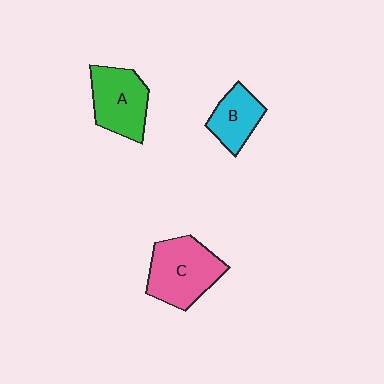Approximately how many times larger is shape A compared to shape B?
Approximately 1.4 times.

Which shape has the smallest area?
Shape B (cyan).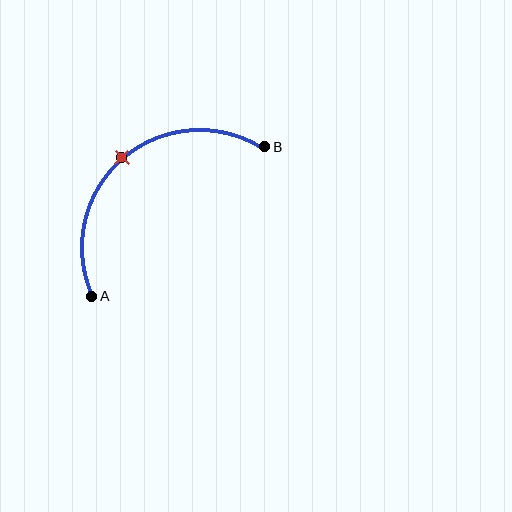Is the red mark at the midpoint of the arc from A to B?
Yes. The red mark lies on the arc at equal arc-length from both A and B — it is the arc midpoint.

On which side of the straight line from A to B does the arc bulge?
The arc bulges above and to the left of the straight line connecting A and B.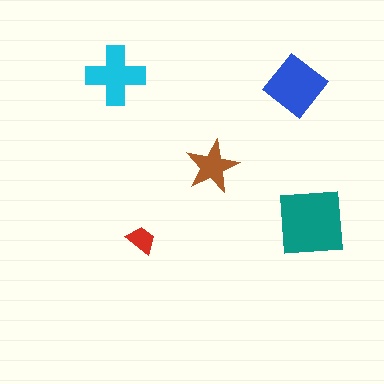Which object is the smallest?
The red trapezoid.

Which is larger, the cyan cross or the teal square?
The teal square.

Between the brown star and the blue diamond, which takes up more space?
The blue diamond.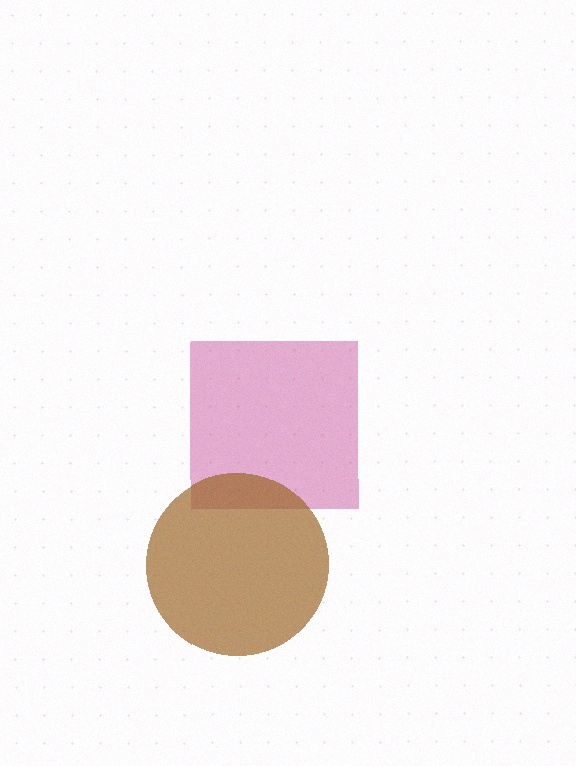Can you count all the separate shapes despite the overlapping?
Yes, there are 2 separate shapes.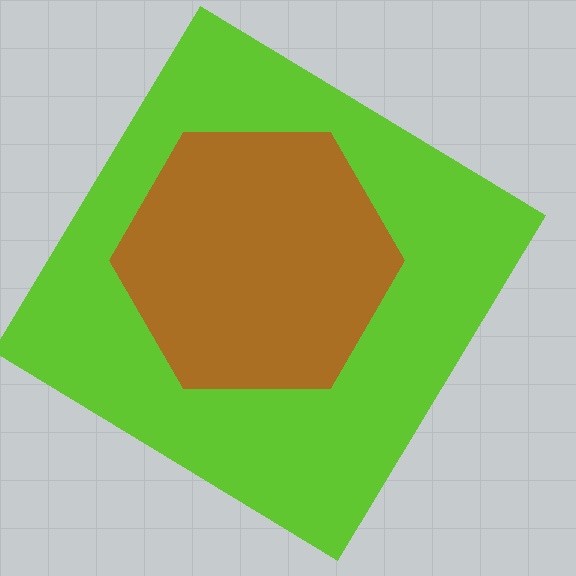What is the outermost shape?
The lime diamond.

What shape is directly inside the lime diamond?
The brown hexagon.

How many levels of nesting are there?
2.